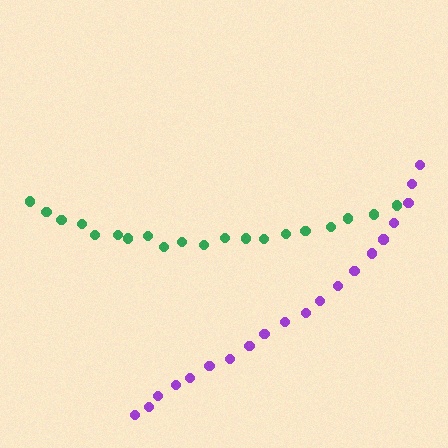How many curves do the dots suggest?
There are 2 distinct paths.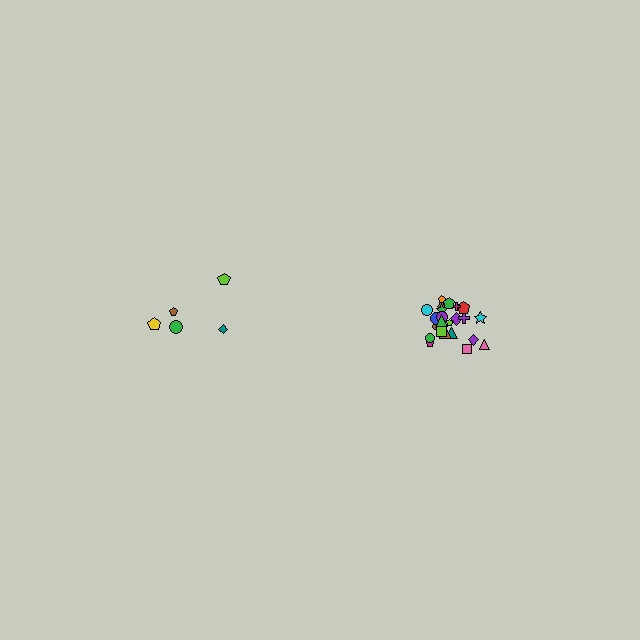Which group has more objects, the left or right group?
The right group.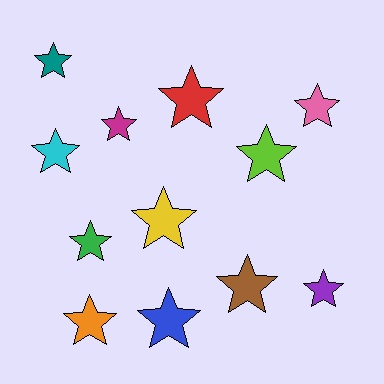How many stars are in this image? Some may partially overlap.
There are 12 stars.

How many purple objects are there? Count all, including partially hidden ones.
There is 1 purple object.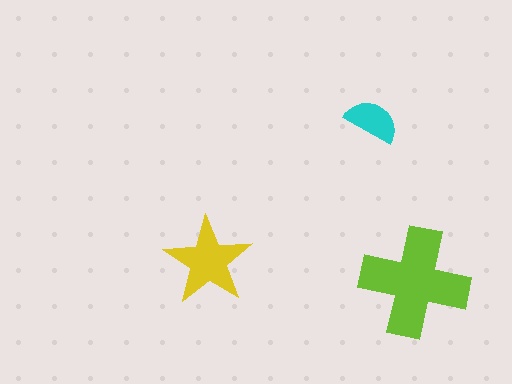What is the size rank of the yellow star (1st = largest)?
2nd.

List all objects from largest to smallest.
The lime cross, the yellow star, the cyan semicircle.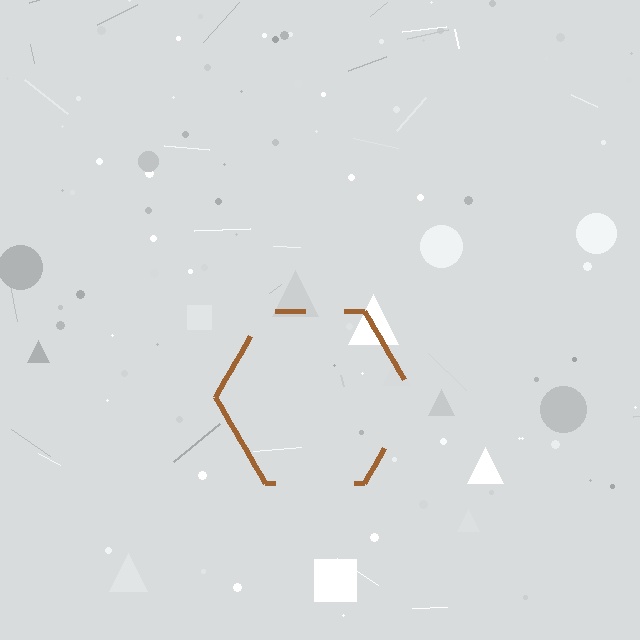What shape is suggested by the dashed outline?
The dashed outline suggests a hexagon.